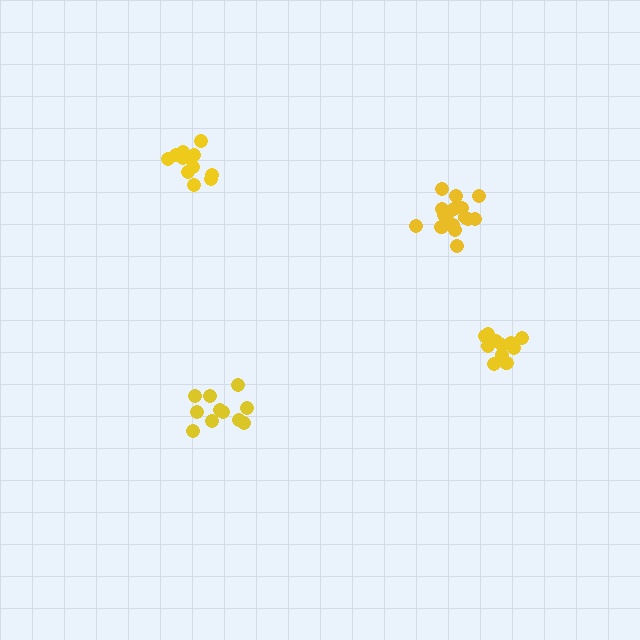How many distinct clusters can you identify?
There are 4 distinct clusters.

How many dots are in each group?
Group 1: 12 dots, Group 2: 18 dots, Group 3: 12 dots, Group 4: 12 dots (54 total).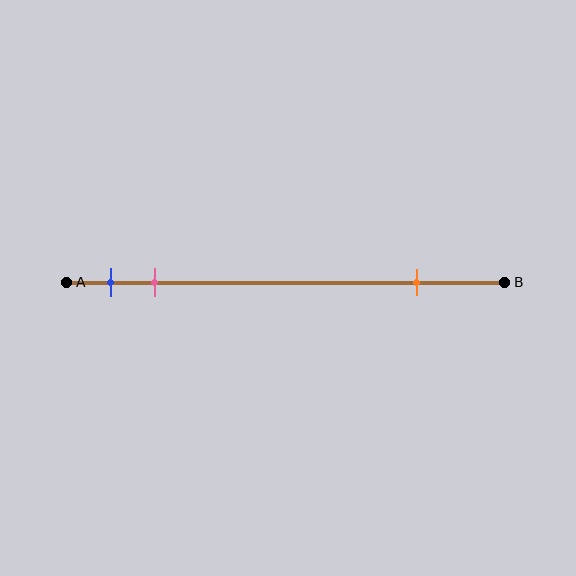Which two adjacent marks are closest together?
The blue and pink marks are the closest adjacent pair.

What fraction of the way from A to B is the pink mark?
The pink mark is approximately 20% (0.2) of the way from A to B.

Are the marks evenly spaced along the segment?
No, the marks are not evenly spaced.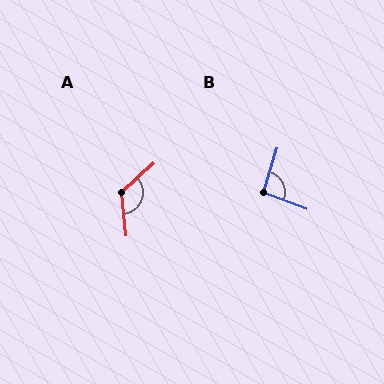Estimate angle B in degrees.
Approximately 93 degrees.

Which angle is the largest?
A, at approximately 125 degrees.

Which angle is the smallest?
B, at approximately 93 degrees.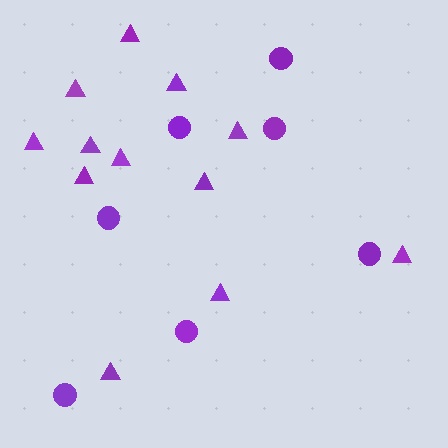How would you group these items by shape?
There are 2 groups: one group of triangles (12) and one group of circles (7).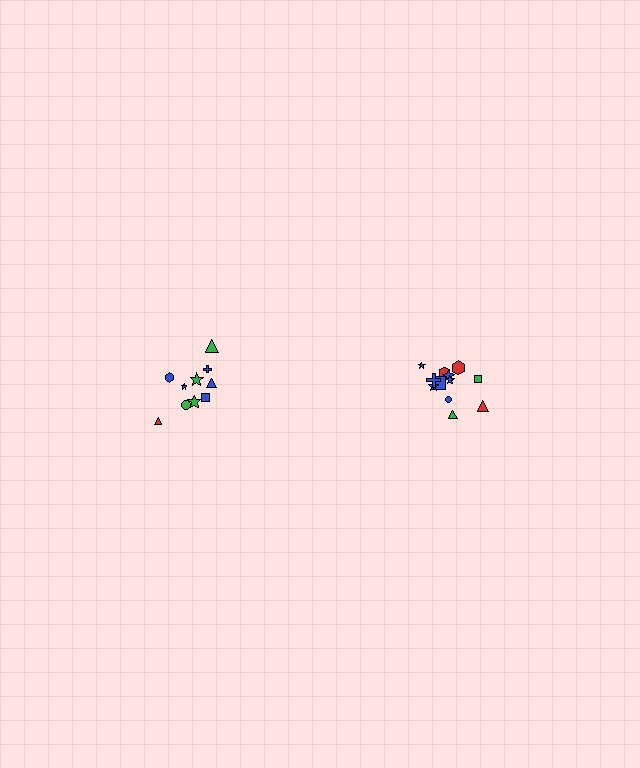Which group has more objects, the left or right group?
The right group.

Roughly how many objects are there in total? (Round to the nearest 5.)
Roughly 20 objects in total.